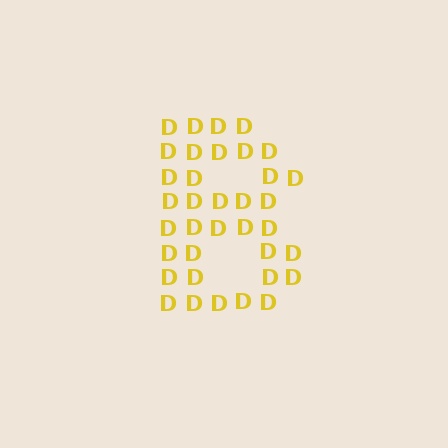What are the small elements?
The small elements are letter D's.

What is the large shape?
The large shape is the letter B.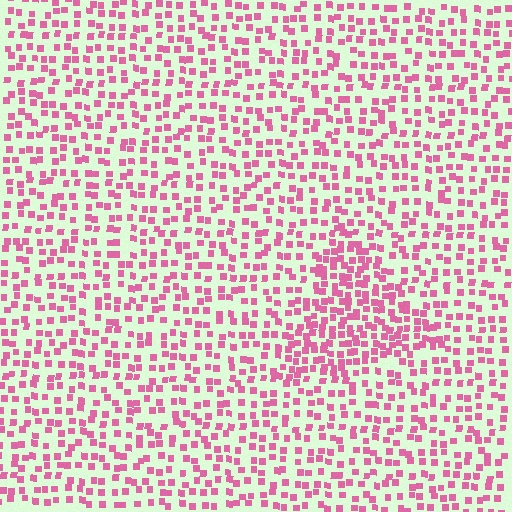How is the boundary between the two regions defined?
The boundary is defined by a change in element density (approximately 1.8x ratio). All elements are the same color, size, and shape.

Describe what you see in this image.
The image contains small pink elements arranged at two different densities. A triangle-shaped region is visible where the elements are more densely packed than the surrounding area.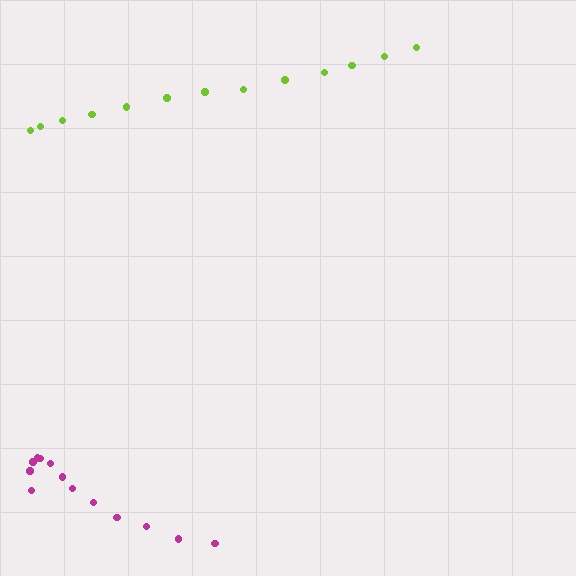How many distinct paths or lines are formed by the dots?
There are 2 distinct paths.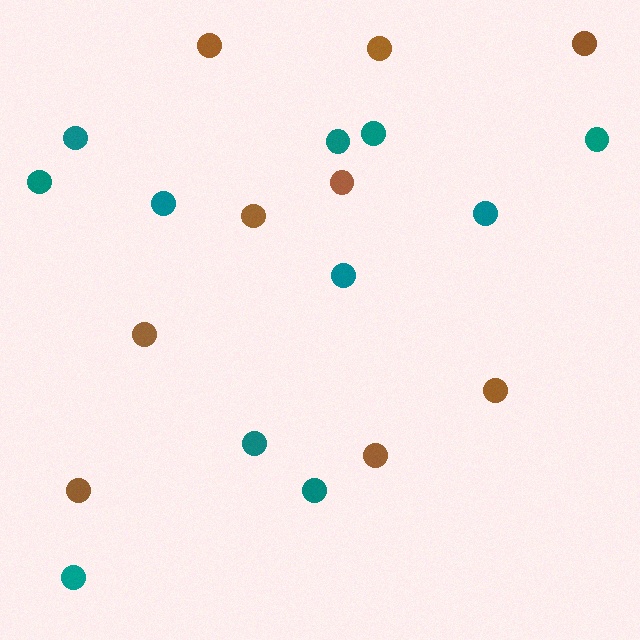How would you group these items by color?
There are 2 groups: one group of brown circles (9) and one group of teal circles (11).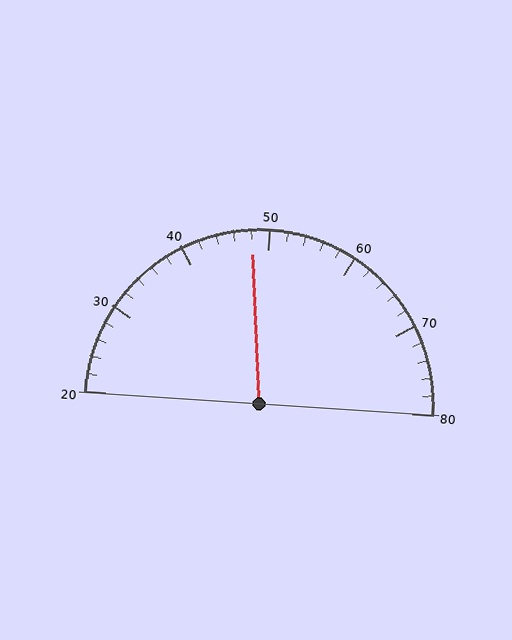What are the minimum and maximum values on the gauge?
The gauge ranges from 20 to 80.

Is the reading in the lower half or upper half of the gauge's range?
The reading is in the lower half of the range (20 to 80).